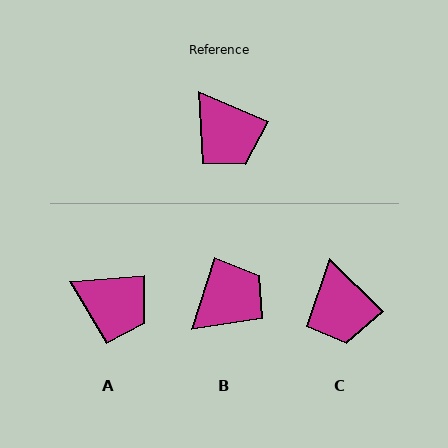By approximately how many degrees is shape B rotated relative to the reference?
Approximately 96 degrees counter-clockwise.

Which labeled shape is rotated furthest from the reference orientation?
B, about 96 degrees away.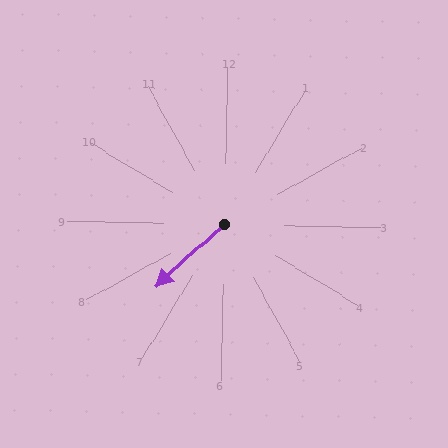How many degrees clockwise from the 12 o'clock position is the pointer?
Approximately 227 degrees.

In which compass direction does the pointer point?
Southwest.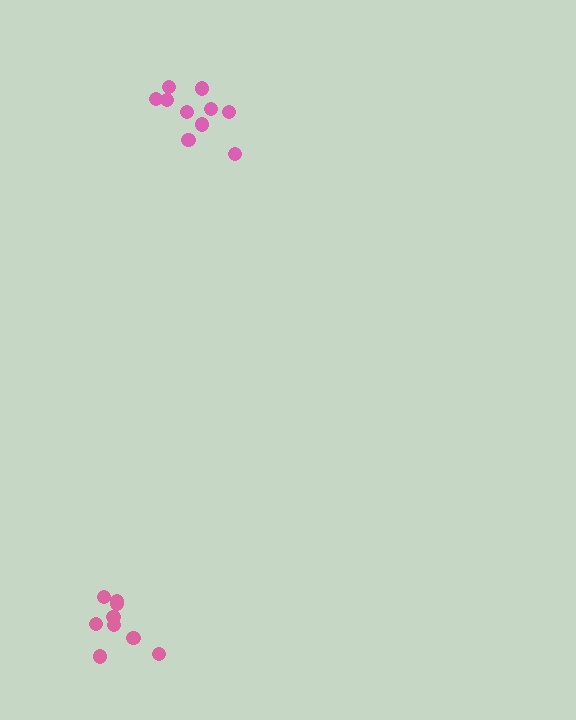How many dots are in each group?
Group 1: 10 dots, Group 2: 9 dots (19 total).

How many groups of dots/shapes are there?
There are 2 groups.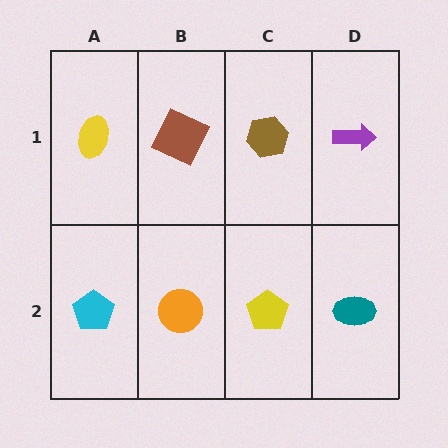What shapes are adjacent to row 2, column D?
A purple arrow (row 1, column D), a yellow pentagon (row 2, column C).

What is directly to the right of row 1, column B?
A brown hexagon.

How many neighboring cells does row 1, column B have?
3.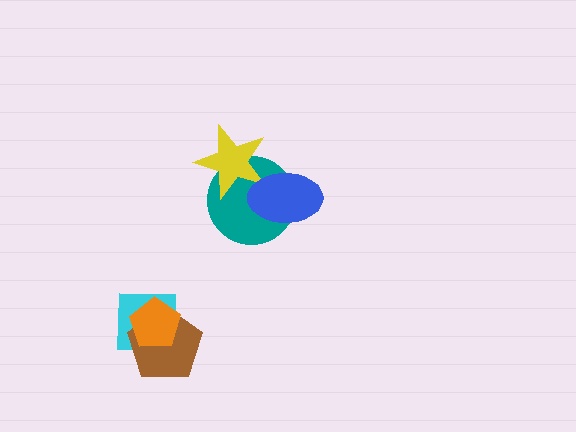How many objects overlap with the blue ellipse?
2 objects overlap with the blue ellipse.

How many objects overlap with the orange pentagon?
2 objects overlap with the orange pentagon.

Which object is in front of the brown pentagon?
The orange pentagon is in front of the brown pentagon.